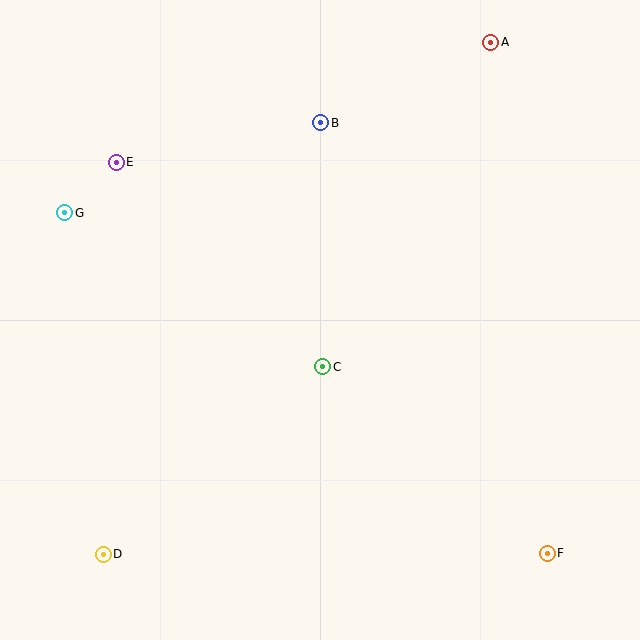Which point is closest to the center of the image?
Point C at (323, 367) is closest to the center.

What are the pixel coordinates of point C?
Point C is at (323, 367).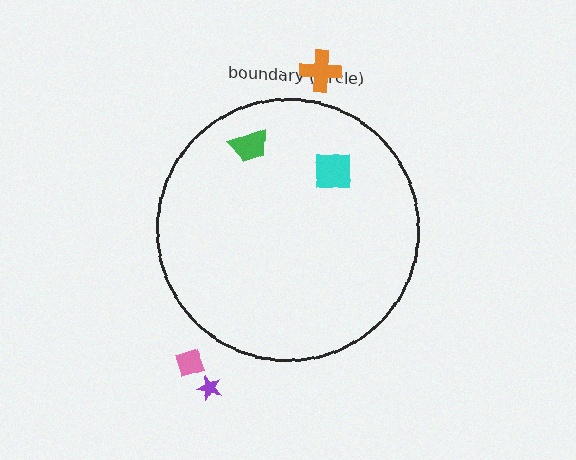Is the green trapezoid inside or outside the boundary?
Inside.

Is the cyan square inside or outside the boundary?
Inside.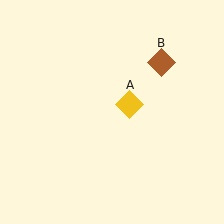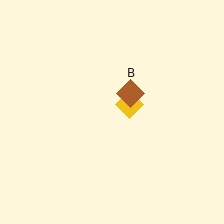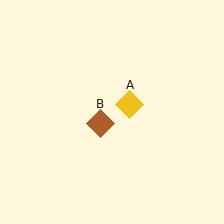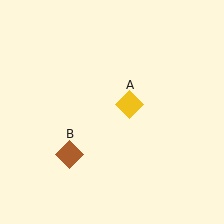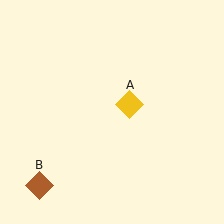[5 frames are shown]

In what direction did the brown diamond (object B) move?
The brown diamond (object B) moved down and to the left.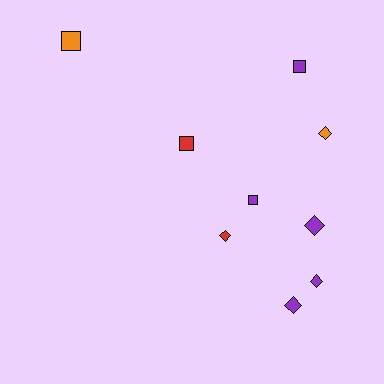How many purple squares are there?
There are 2 purple squares.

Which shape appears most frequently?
Diamond, with 5 objects.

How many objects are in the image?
There are 9 objects.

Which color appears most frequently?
Purple, with 5 objects.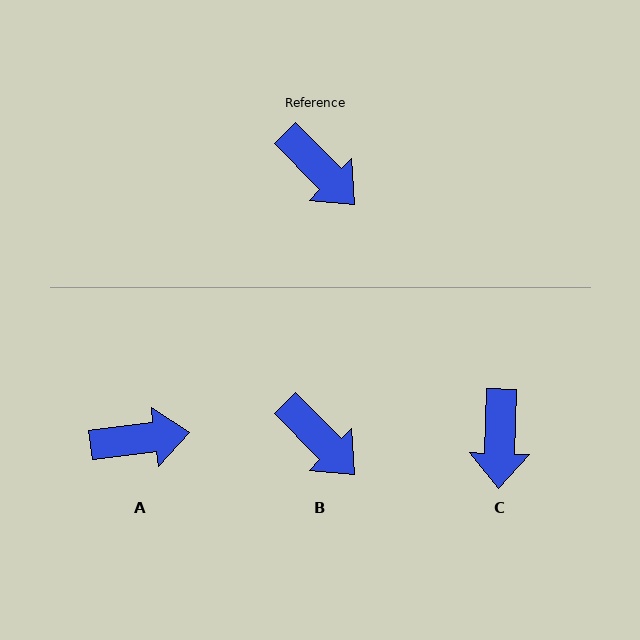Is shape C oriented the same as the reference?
No, it is off by about 47 degrees.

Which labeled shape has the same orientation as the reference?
B.